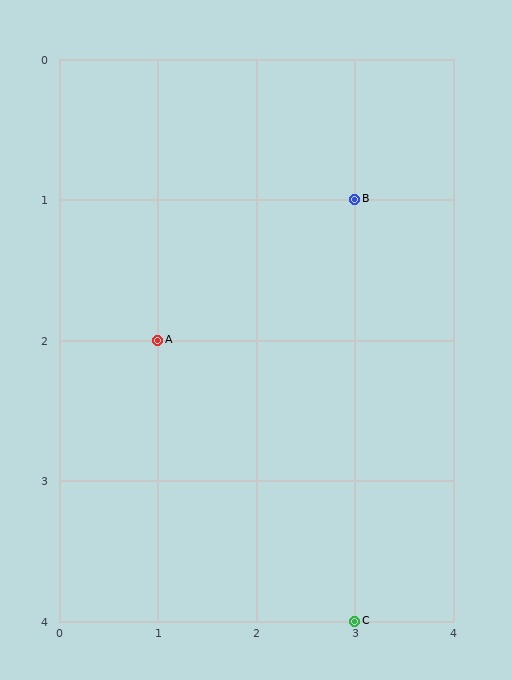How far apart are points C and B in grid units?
Points C and B are 3 rows apart.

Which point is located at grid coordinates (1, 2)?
Point A is at (1, 2).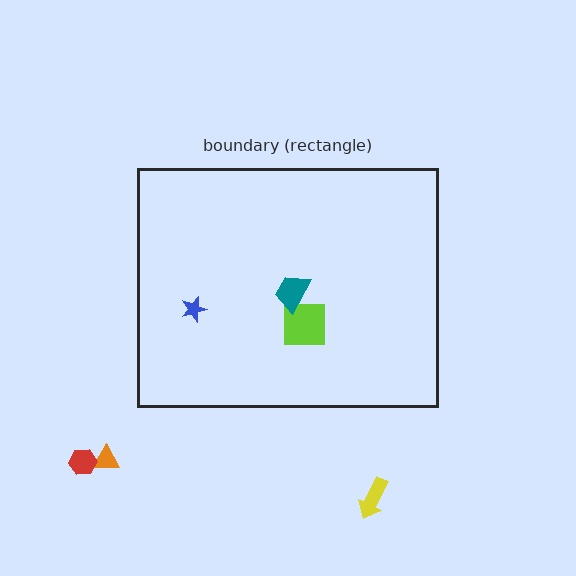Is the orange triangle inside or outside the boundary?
Outside.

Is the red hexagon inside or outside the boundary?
Outside.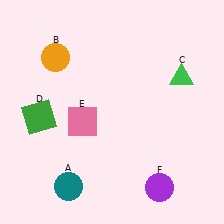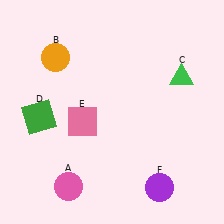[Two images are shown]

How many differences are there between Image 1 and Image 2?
There is 1 difference between the two images.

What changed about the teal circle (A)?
In Image 1, A is teal. In Image 2, it changed to pink.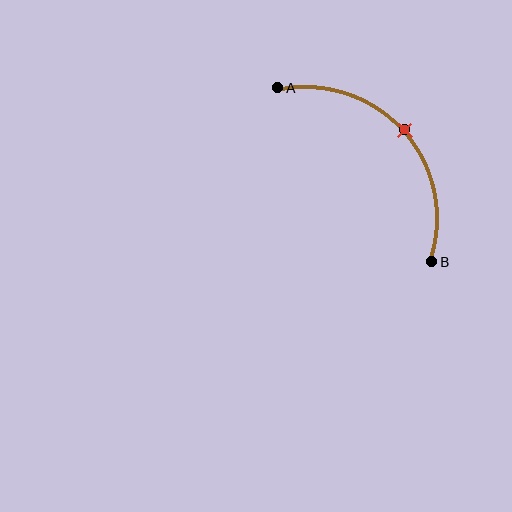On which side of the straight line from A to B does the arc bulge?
The arc bulges above and to the right of the straight line connecting A and B.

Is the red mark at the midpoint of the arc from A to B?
Yes. The red mark lies on the arc at equal arc-length from both A and B — it is the arc midpoint.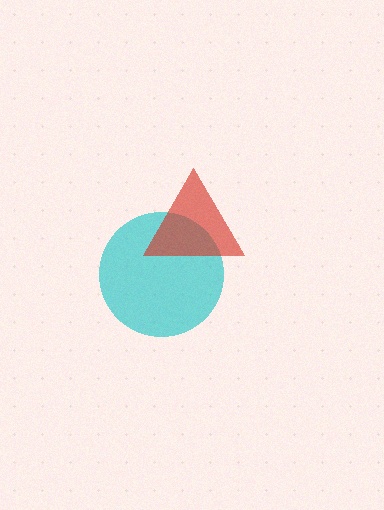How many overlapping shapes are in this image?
There are 2 overlapping shapes in the image.